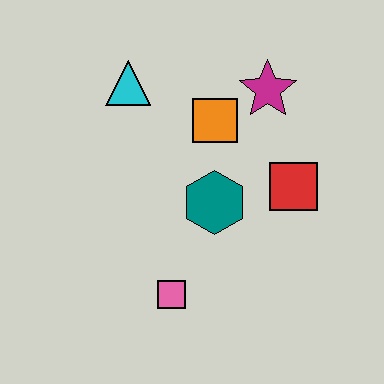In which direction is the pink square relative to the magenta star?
The pink square is below the magenta star.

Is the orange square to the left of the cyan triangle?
No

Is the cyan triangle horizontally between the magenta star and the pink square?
No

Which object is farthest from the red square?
The cyan triangle is farthest from the red square.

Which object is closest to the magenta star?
The orange square is closest to the magenta star.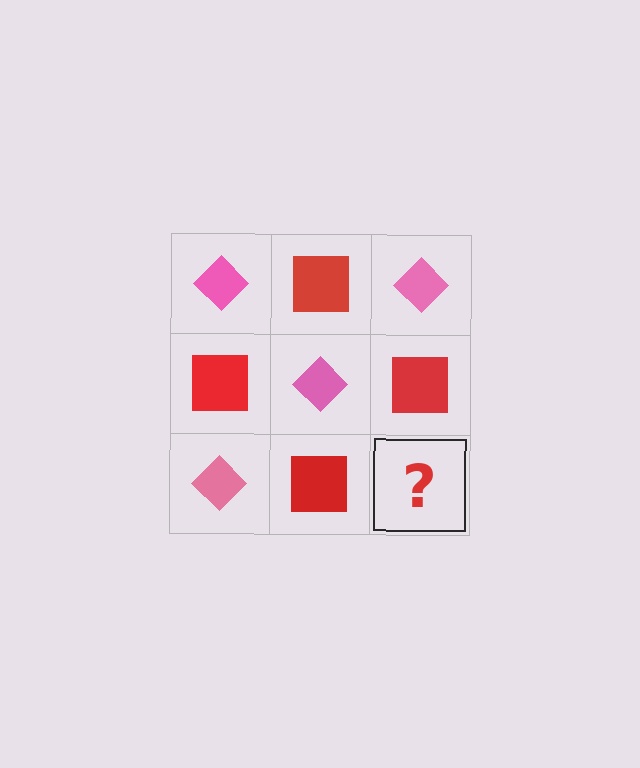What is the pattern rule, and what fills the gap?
The rule is that it alternates pink diamond and red square in a checkerboard pattern. The gap should be filled with a pink diamond.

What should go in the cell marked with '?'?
The missing cell should contain a pink diamond.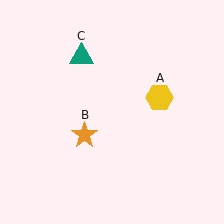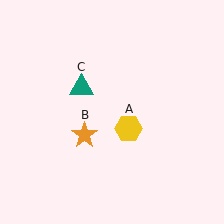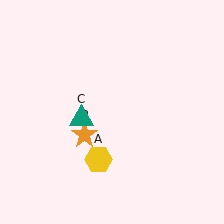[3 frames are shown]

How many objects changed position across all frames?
2 objects changed position: yellow hexagon (object A), teal triangle (object C).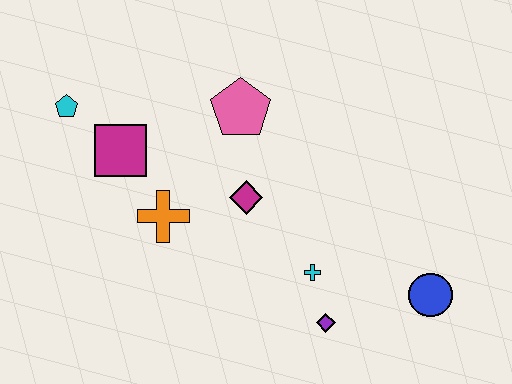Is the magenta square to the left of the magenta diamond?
Yes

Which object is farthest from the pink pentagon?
The blue circle is farthest from the pink pentagon.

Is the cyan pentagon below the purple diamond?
No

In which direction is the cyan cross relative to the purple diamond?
The cyan cross is above the purple diamond.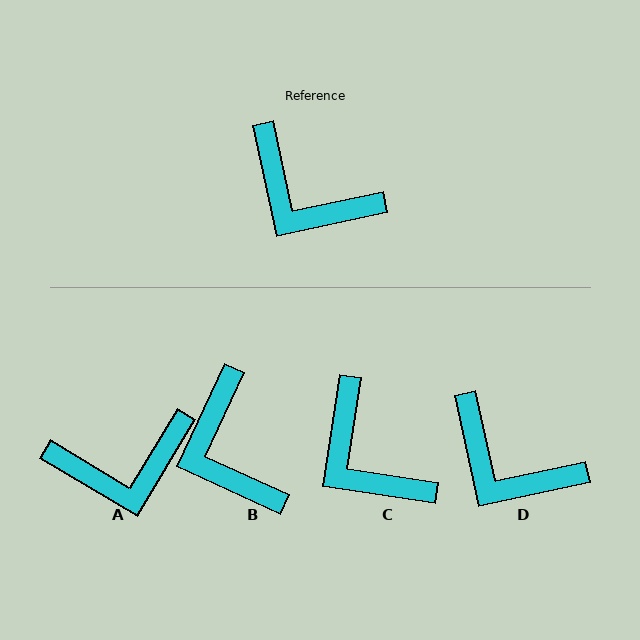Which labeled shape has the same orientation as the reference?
D.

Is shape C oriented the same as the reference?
No, it is off by about 21 degrees.